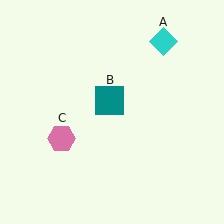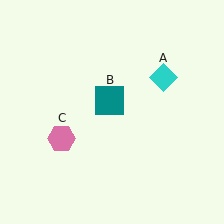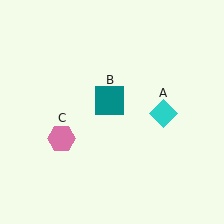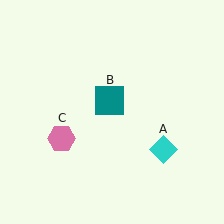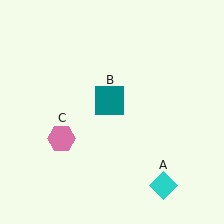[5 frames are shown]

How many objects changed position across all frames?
1 object changed position: cyan diamond (object A).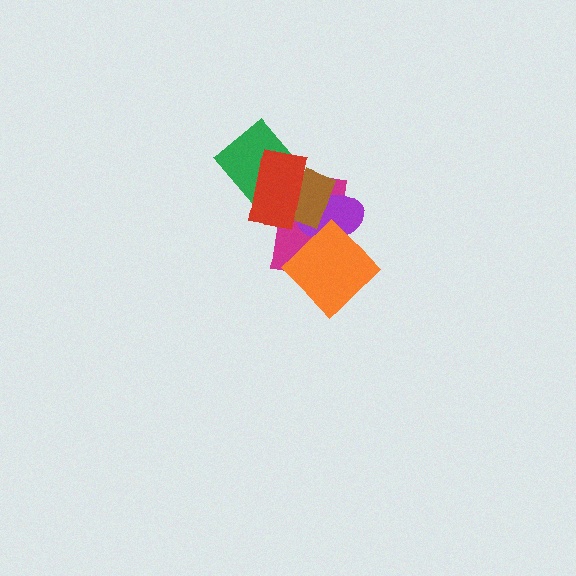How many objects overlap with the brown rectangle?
3 objects overlap with the brown rectangle.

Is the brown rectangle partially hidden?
Yes, it is partially covered by another shape.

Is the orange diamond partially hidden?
No, no other shape covers it.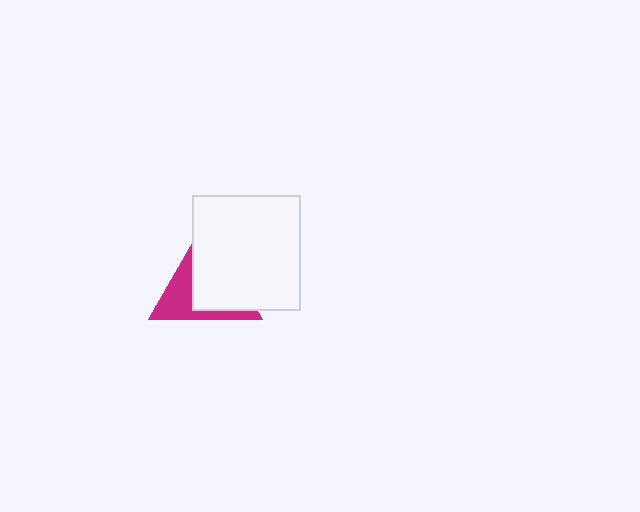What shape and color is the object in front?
The object in front is a white rectangle.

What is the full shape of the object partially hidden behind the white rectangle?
The partially hidden object is a magenta triangle.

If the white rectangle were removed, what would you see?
You would see the complete magenta triangle.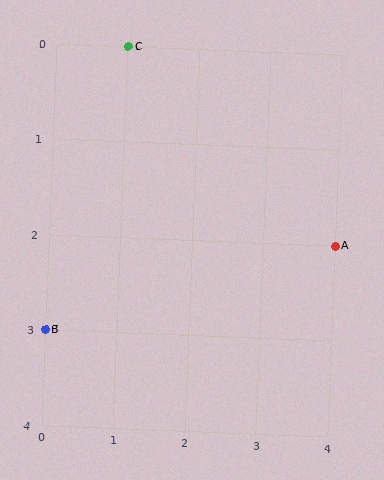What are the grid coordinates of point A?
Point A is at grid coordinates (4, 2).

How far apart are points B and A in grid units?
Points B and A are 4 columns and 1 row apart (about 4.1 grid units diagonally).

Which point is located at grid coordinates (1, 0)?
Point C is at (1, 0).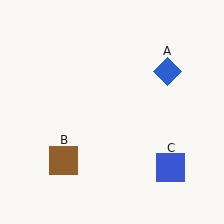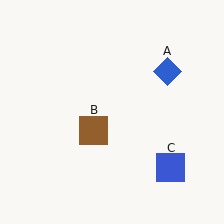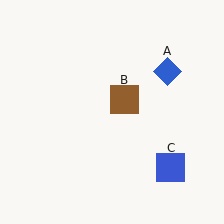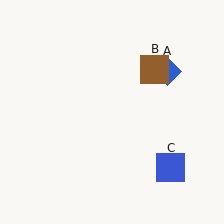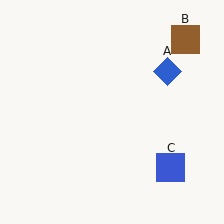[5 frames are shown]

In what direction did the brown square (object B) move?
The brown square (object B) moved up and to the right.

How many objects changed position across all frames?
1 object changed position: brown square (object B).